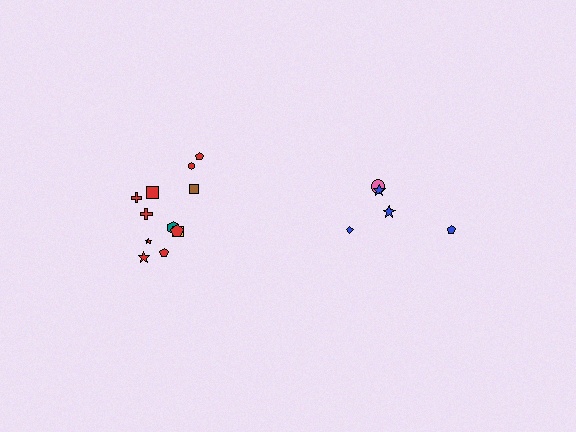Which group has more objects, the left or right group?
The left group.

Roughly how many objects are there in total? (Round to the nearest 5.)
Roughly 15 objects in total.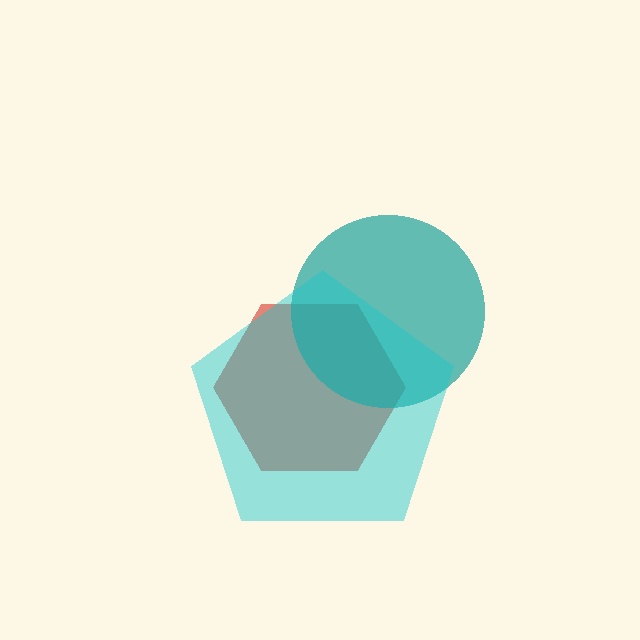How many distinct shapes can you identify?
There are 3 distinct shapes: a red hexagon, a teal circle, a cyan pentagon.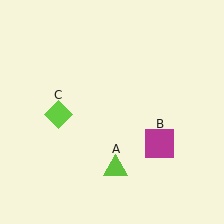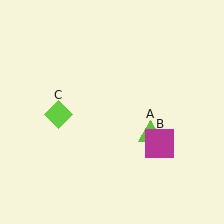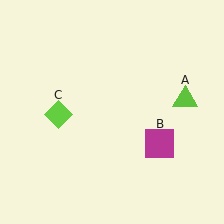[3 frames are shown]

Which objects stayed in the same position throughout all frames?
Magenta square (object B) and lime diamond (object C) remained stationary.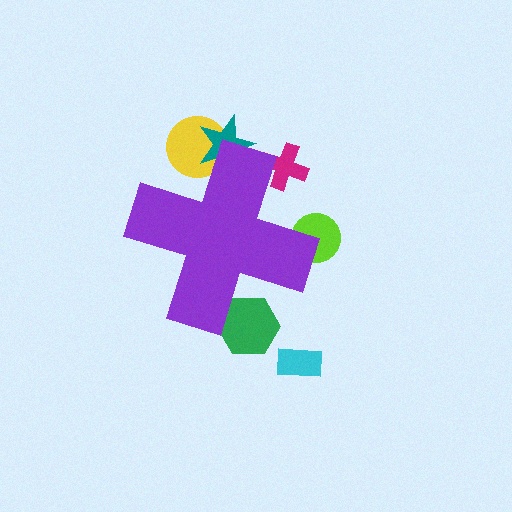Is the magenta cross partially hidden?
Yes, the magenta cross is partially hidden behind the purple cross.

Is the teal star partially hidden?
Yes, the teal star is partially hidden behind the purple cross.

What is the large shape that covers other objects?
A purple cross.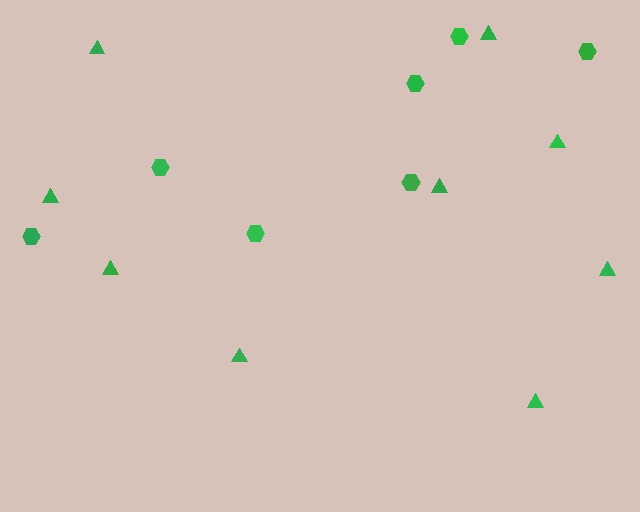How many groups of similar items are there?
There are 2 groups: one group of hexagons (7) and one group of triangles (9).